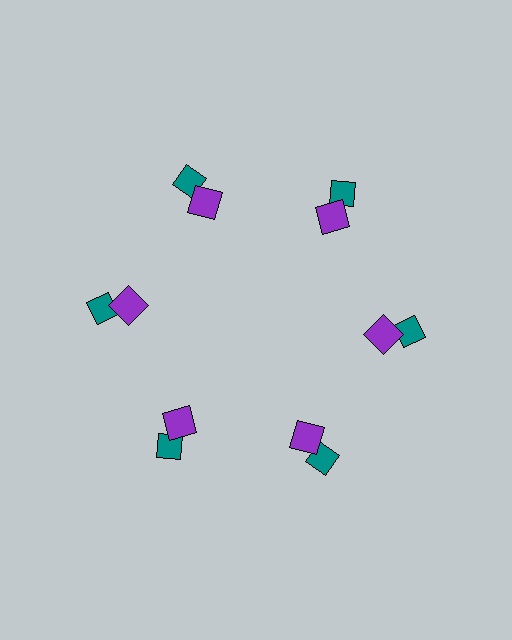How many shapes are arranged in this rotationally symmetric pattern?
There are 12 shapes, arranged in 6 groups of 2.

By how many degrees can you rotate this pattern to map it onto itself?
The pattern maps onto itself every 60 degrees of rotation.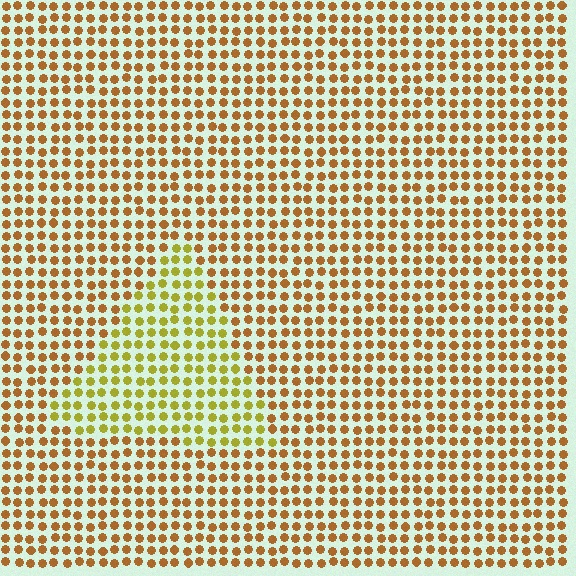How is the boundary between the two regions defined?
The boundary is defined purely by a slight shift in hue (about 34 degrees). Spacing, size, and orientation are identical on both sides.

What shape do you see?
I see a triangle.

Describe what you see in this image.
The image is filled with small brown elements in a uniform arrangement. A triangle-shaped region is visible where the elements are tinted to a slightly different hue, forming a subtle color boundary.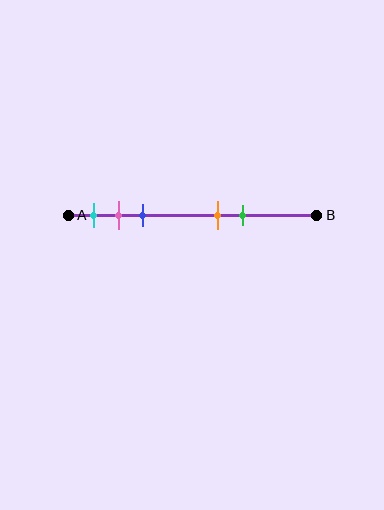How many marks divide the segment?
There are 5 marks dividing the segment.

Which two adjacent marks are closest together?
The pink and blue marks are the closest adjacent pair.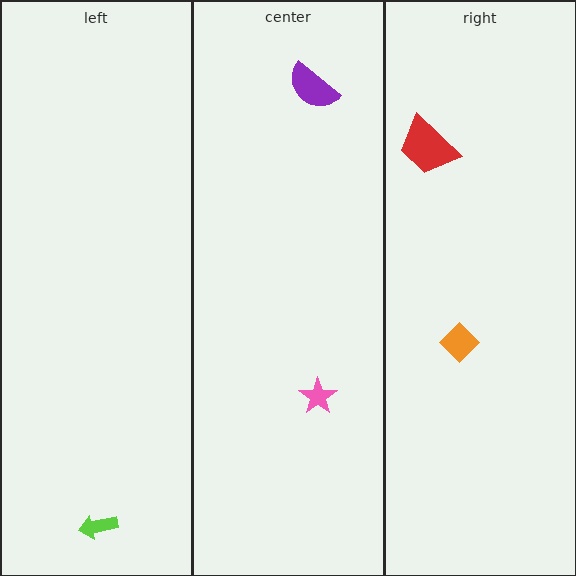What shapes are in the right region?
The red trapezoid, the orange diamond.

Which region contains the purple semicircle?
The center region.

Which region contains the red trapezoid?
The right region.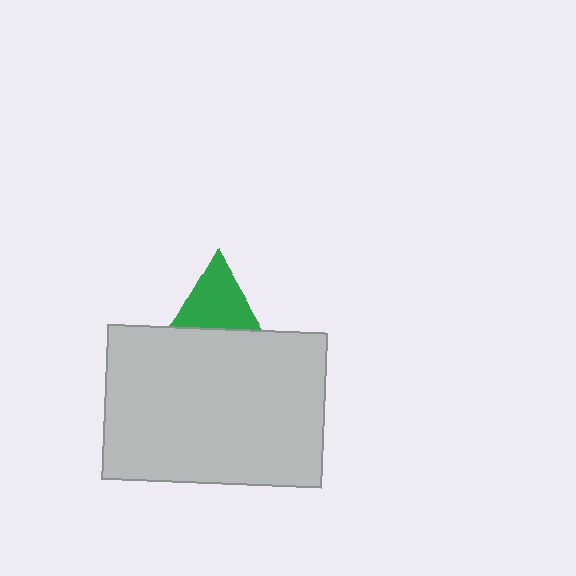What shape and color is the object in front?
The object in front is a light gray rectangle.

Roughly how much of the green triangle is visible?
About half of it is visible (roughly 51%).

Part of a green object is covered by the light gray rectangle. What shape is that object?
It is a triangle.